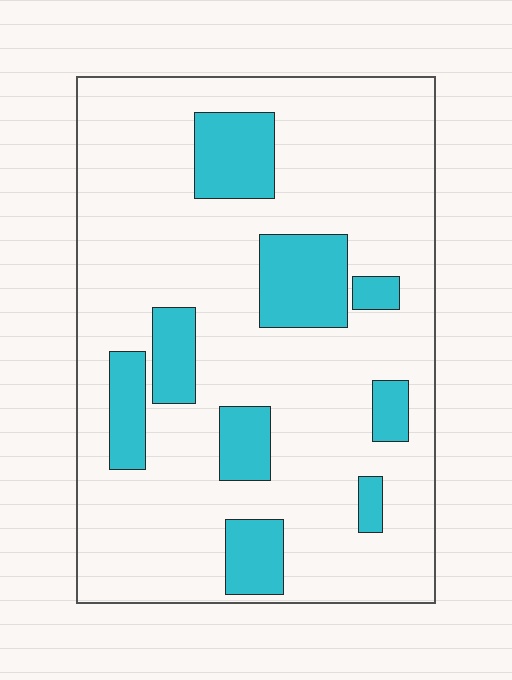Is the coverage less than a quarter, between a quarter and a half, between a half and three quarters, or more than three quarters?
Less than a quarter.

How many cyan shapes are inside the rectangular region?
9.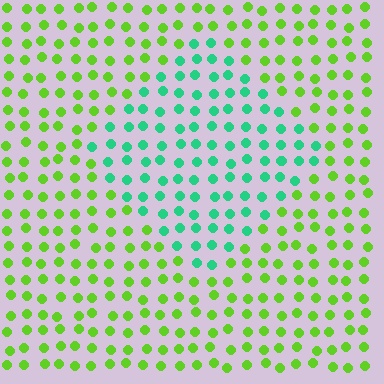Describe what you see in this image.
The image is filled with small lime elements in a uniform arrangement. A diamond-shaped region is visible where the elements are tinted to a slightly different hue, forming a subtle color boundary.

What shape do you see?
I see a diamond.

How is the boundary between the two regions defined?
The boundary is defined purely by a slight shift in hue (about 55 degrees). Spacing, size, and orientation are identical on both sides.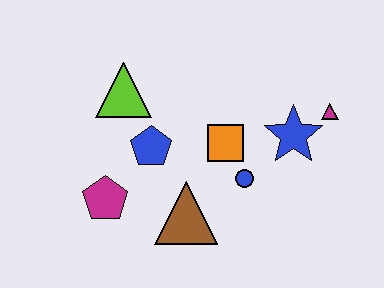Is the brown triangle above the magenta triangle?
No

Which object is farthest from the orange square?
The magenta pentagon is farthest from the orange square.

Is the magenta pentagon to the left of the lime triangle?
Yes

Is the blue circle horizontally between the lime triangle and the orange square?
No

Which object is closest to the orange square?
The blue circle is closest to the orange square.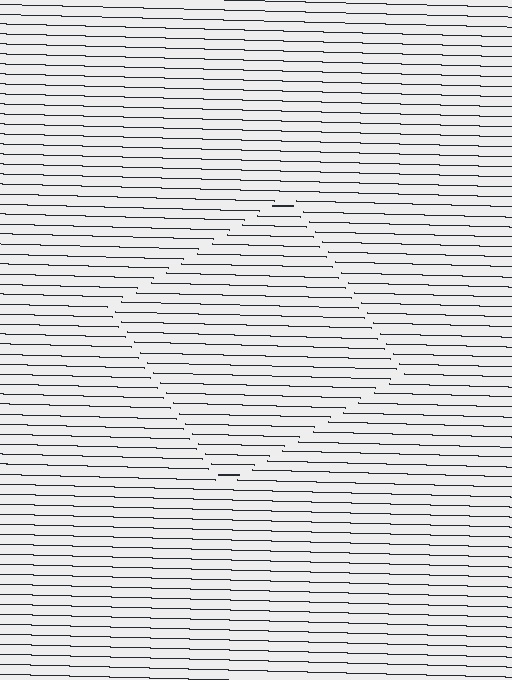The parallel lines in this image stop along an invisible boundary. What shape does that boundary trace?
An illusory square. The interior of the shape contains the same grating, shifted by half a period — the contour is defined by the phase discontinuity where line-ends from the inner and outer gratings abut.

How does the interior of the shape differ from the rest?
The interior of the shape contains the same grating, shifted by half a period — the contour is defined by the phase discontinuity where line-ends from the inner and outer gratings abut.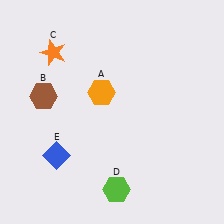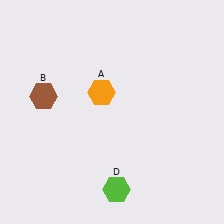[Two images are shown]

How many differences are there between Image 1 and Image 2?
There are 2 differences between the two images.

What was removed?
The blue diamond (E), the orange star (C) were removed in Image 2.